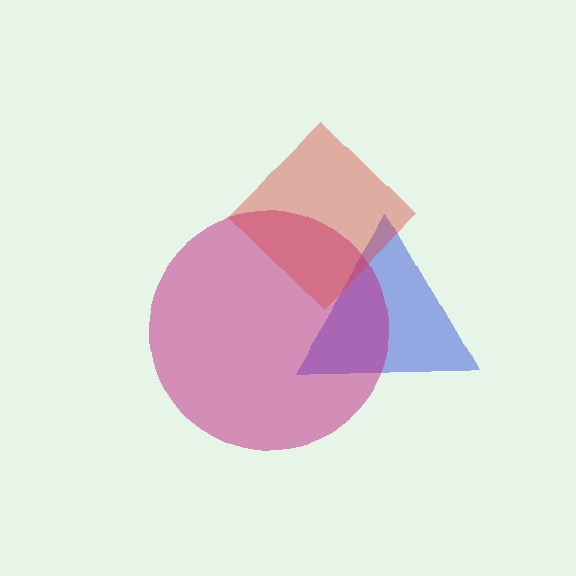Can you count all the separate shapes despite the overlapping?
Yes, there are 3 separate shapes.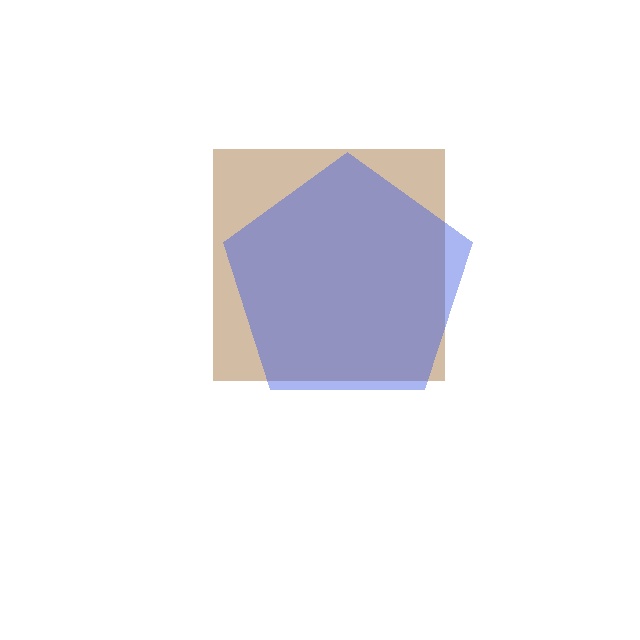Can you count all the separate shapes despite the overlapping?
Yes, there are 2 separate shapes.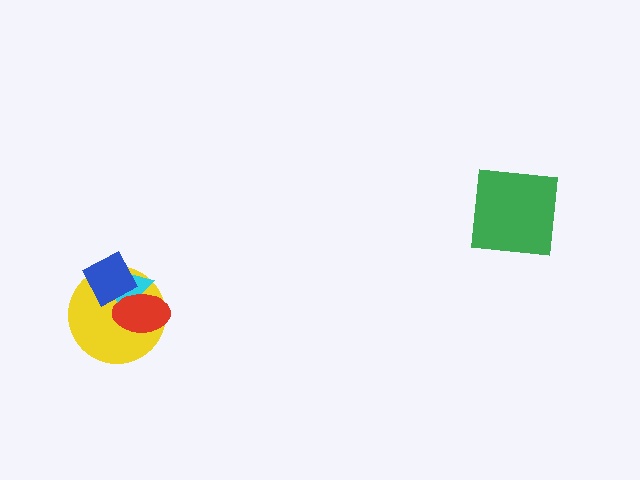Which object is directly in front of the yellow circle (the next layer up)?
The cyan triangle is directly in front of the yellow circle.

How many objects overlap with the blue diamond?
3 objects overlap with the blue diamond.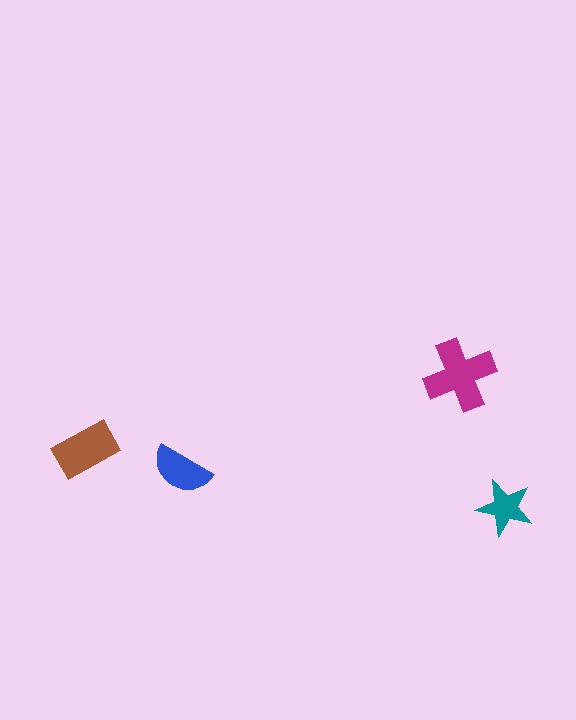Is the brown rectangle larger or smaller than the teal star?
Larger.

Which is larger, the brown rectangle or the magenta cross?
The magenta cross.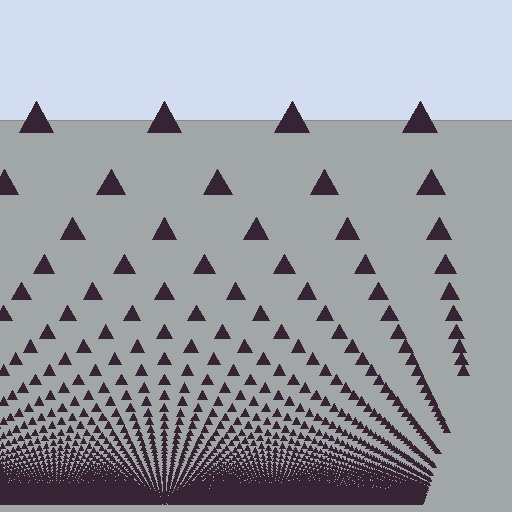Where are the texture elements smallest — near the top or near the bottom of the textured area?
Near the bottom.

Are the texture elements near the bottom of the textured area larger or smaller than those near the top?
Smaller. The gradient is inverted — elements near the bottom are smaller and denser.